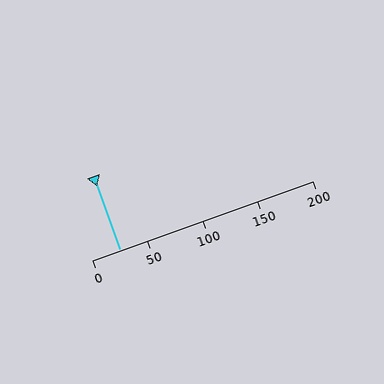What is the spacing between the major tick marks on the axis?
The major ticks are spaced 50 apart.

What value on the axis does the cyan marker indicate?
The marker indicates approximately 25.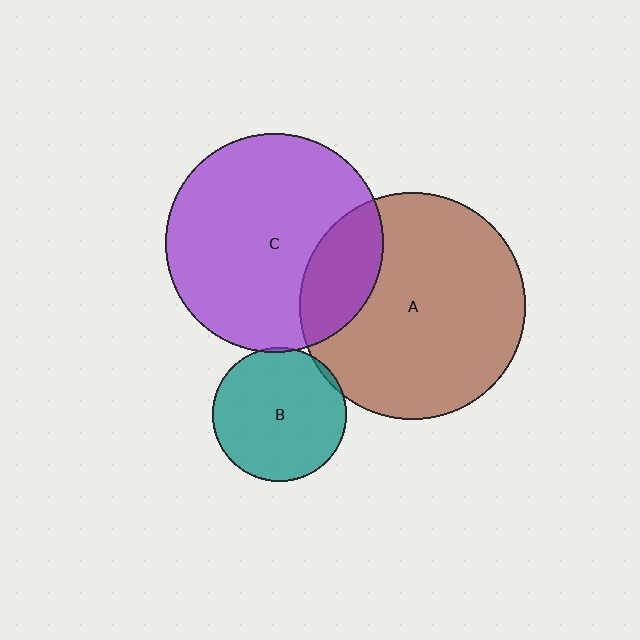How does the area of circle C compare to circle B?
Approximately 2.7 times.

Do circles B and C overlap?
Yes.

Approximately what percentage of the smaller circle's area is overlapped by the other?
Approximately 5%.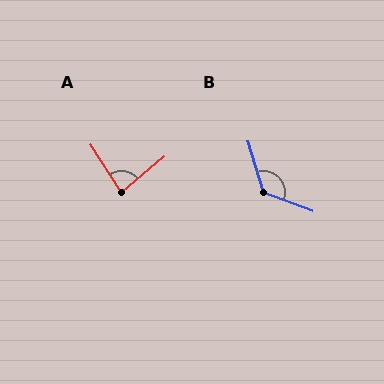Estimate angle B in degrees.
Approximately 127 degrees.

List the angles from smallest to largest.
A (84°), B (127°).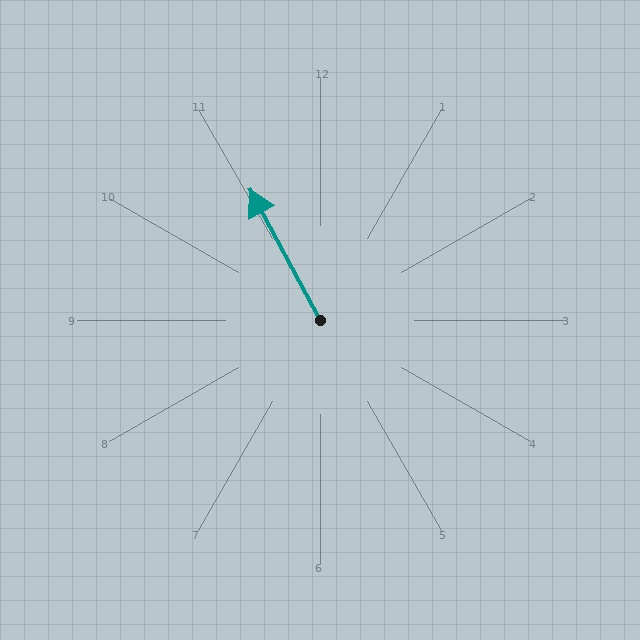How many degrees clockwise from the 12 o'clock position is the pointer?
Approximately 332 degrees.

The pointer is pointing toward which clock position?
Roughly 11 o'clock.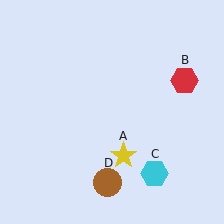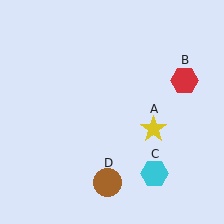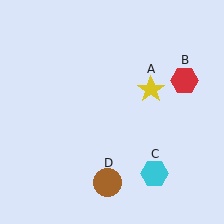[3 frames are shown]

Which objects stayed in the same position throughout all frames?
Red hexagon (object B) and cyan hexagon (object C) and brown circle (object D) remained stationary.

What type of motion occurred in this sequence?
The yellow star (object A) rotated counterclockwise around the center of the scene.